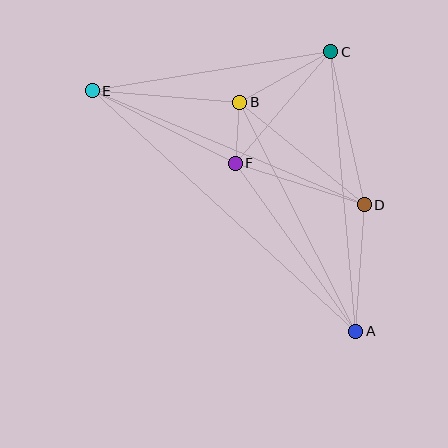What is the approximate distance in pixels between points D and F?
The distance between D and F is approximately 135 pixels.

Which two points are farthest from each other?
Points A and E are farthest from each other.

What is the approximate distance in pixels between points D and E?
The distance between D and E is approximately 295 pixels.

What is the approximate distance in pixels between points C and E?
The distance between C and E is approximately 241 pixels.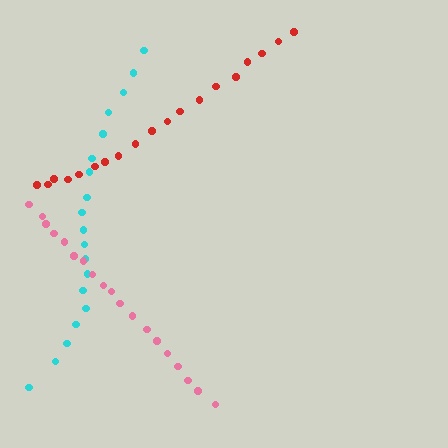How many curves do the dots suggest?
There are 3 distinct paths.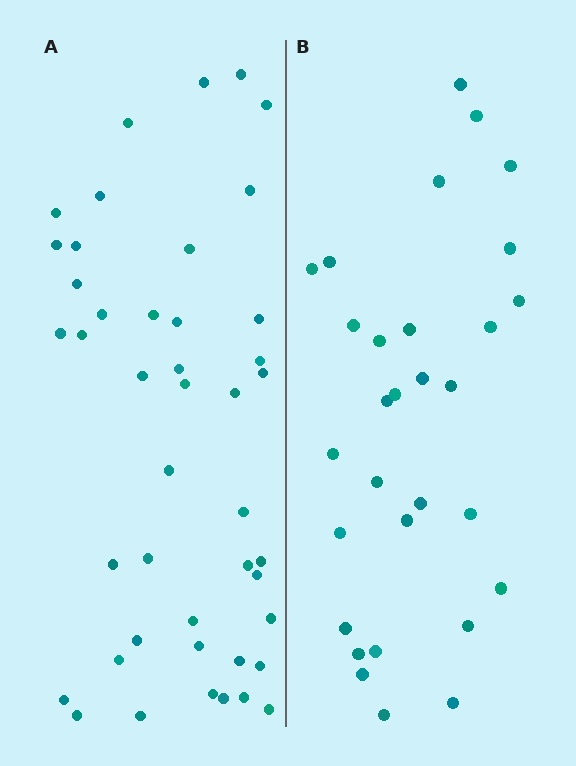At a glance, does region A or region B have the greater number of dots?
Region A (the left region) has more dots.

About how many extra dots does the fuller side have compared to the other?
Region A has approximately 15 more dots than region B.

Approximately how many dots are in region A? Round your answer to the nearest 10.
About 40 dots. (The exact count is 44, which rounds to 40.)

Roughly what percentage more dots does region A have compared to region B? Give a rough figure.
About 45% more.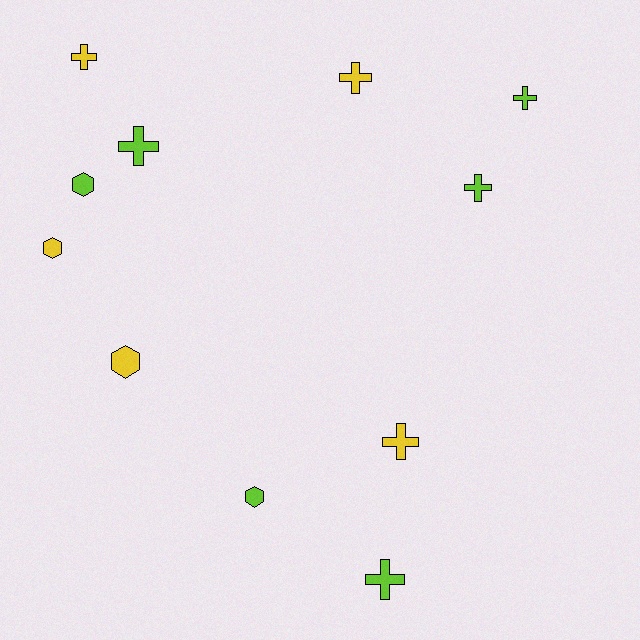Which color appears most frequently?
Lime, with 6 objects.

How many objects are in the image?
There are 11 objects.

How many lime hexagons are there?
There are 2 lime hexagons.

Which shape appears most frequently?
Cross, with 7 objects.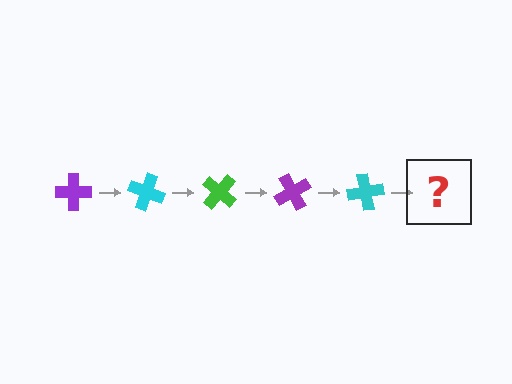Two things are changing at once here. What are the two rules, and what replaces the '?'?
The two rules are that it rotates 20 degrees each step and the color cycles through purple, cyan, and green. The '?' should be a green cross, rotated 100 degrees from the start.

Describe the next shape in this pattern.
It should be a green cross, rotated 100 degrees from the start.